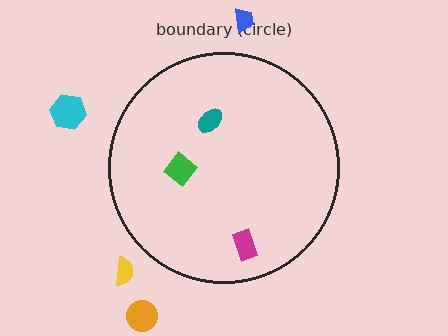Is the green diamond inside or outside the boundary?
Inside.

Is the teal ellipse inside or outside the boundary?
Inside.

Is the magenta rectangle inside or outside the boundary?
Inside.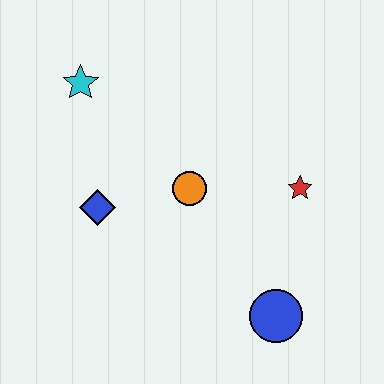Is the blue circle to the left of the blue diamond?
No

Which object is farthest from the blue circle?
The cyan star is farthest from the blue circle.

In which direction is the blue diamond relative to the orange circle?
The blue diamond is to the left of the orange circle.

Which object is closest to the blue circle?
The red star is closest to the blue circle.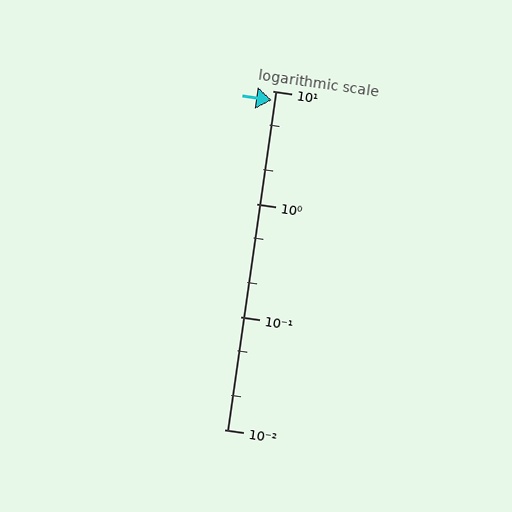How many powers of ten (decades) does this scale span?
The scale spans 3 decades, from 0.01 to 10.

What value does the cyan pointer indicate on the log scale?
The pointer indicates approximately 8.3.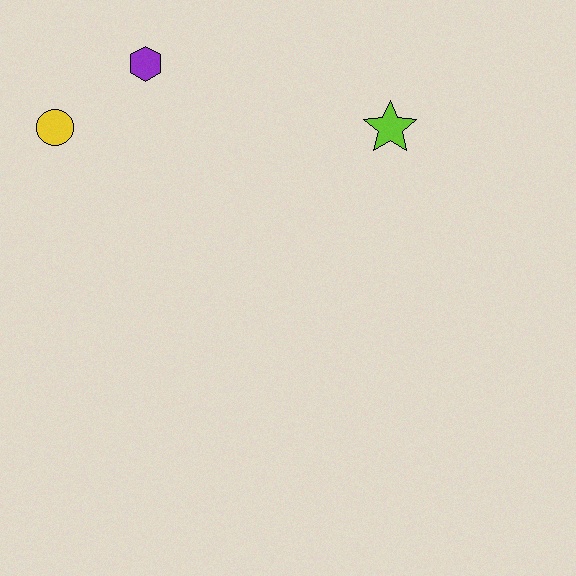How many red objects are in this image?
There are no red objects.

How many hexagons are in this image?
There is 1 hexagon.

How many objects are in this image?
There are 3 objects.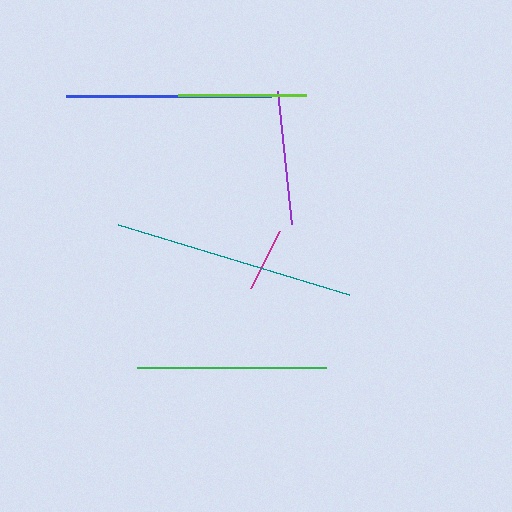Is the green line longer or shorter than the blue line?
The blue line is longer than the green line.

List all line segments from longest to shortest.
From longest to shortest: teal, blue, green, purple, lime, magenta.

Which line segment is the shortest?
The magenta line is the shortest at approximately 64 pixels.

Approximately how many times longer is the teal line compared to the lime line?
The teal line is approximately 1.9 times the length of the lime line.